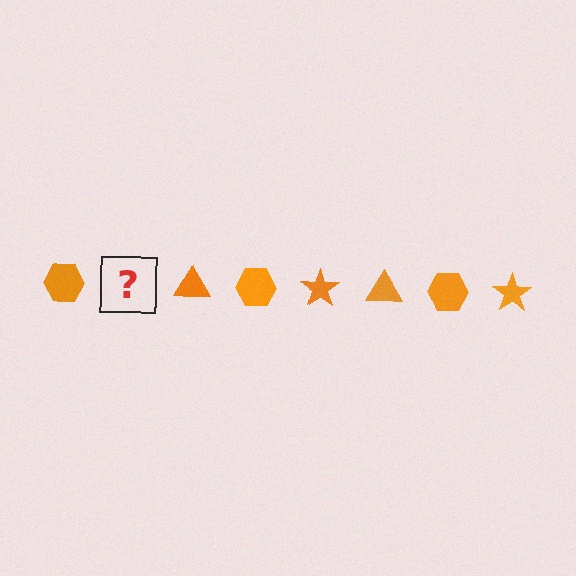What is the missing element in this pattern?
The missing element is an orange star.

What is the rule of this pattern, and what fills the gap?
The rule is that the pattern cycles through hexagon, star, triangle shapes in orange. The gap should be filled with an orange star.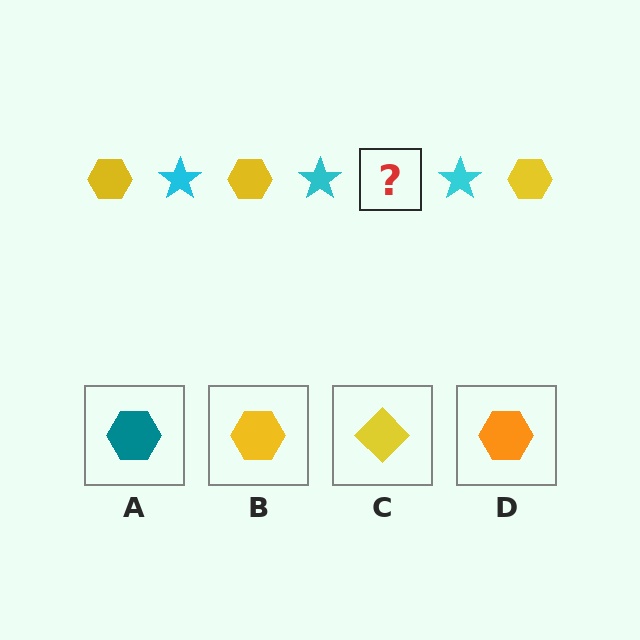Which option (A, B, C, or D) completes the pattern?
B.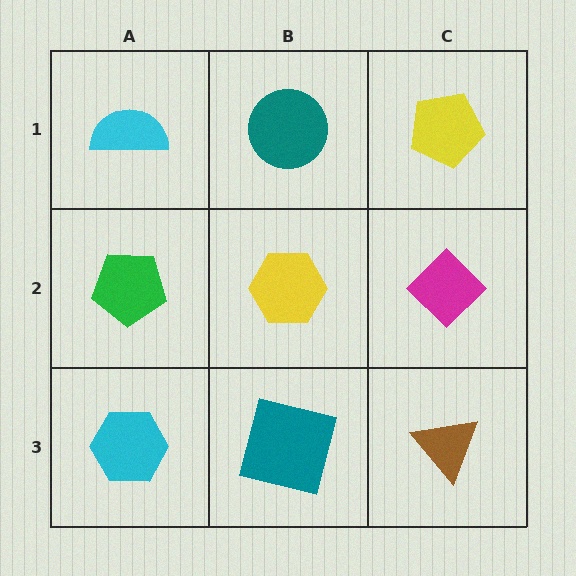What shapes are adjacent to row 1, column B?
A yellow hexagon (row 2, column B), a cyan semicircle (row 1, column A), a yellow pentagon (row 1, column C).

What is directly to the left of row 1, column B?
A cyan semicircle.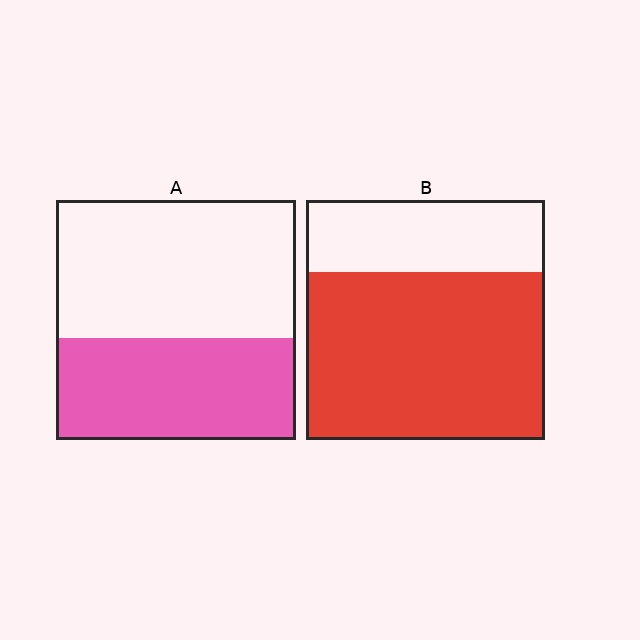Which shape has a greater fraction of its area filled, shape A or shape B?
Shape B.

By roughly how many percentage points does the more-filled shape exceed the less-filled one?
By roughly 25 percentage points (B over A).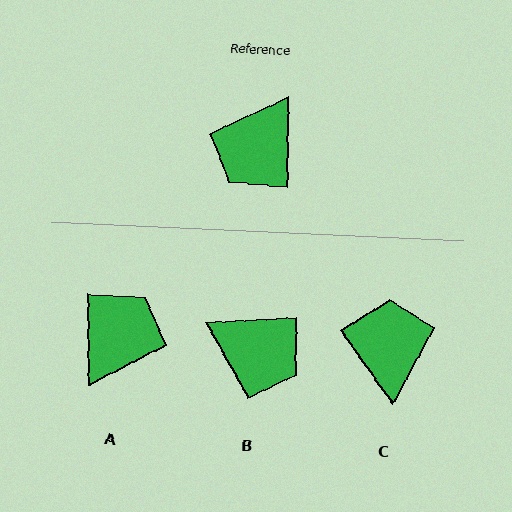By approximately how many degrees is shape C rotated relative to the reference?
Approximately 143 degrees clockwise.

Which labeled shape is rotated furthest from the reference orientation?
A, about 178 degrees away.